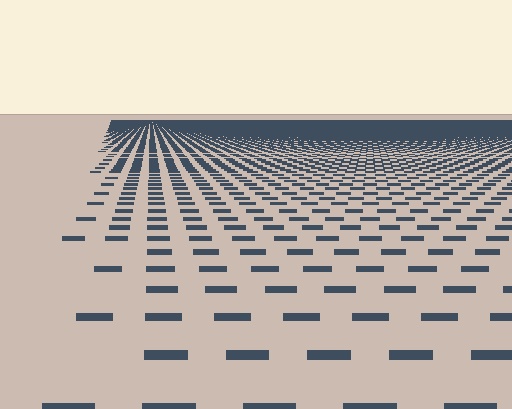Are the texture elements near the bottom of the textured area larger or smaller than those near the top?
Larger. Near the bottom, elements are closer to the viewer and appear at a bigger on-screen size.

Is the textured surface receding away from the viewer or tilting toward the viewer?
The surface is receding away from the viewer. Texture elements get smaller and denser toward the top.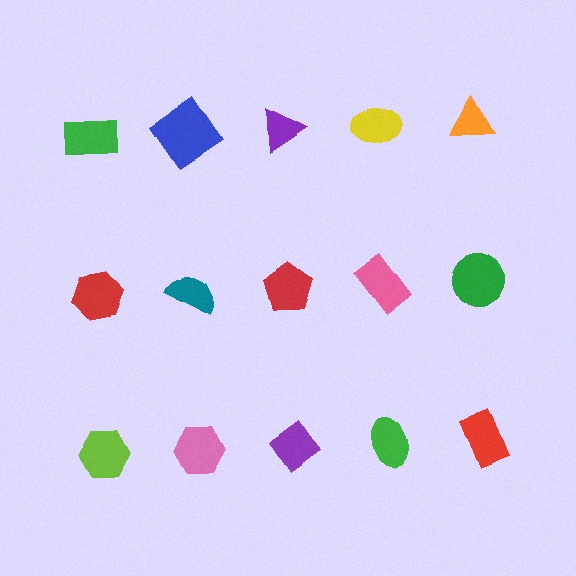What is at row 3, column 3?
A purple diamond.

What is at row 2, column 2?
A teal semicircle.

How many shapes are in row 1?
5 shapes.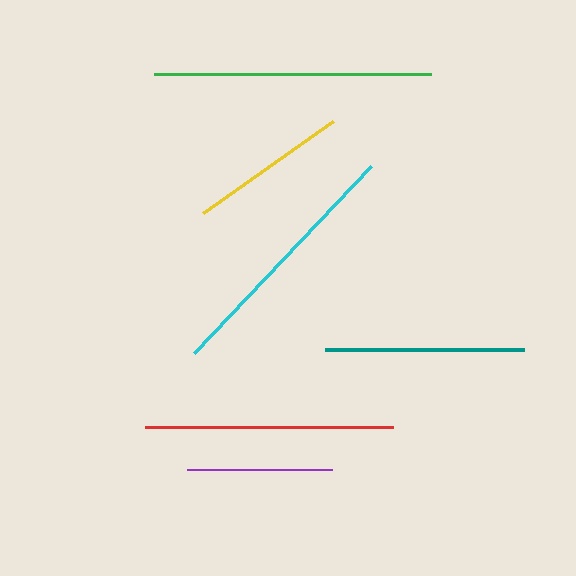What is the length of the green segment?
The green segment is approximately 277 pixels long.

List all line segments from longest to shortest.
From longest to shortest: green, cyan, red, teal, yellow, purple.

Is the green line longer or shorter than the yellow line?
The green line is longer than the yellow line.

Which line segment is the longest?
The green line is the longest at approximately 277 pixels.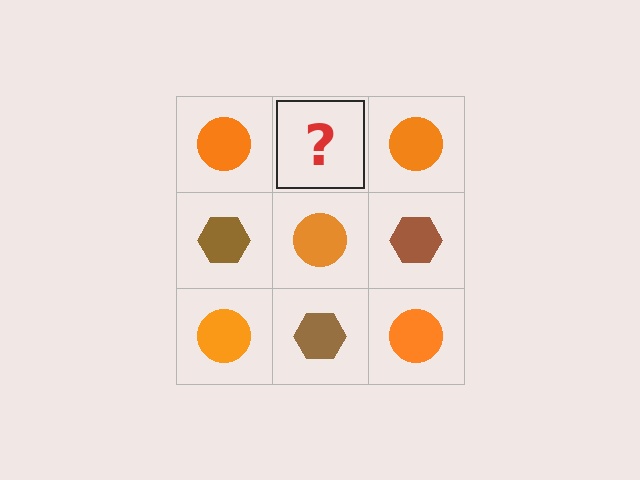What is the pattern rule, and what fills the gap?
The rule is that it alternates orange circle and brown hexagon in a checkerboard pattern. The gap should be filled with a brown hexagon.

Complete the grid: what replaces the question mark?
The question mark should be replaced with a brown hexagon.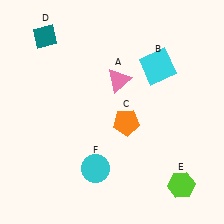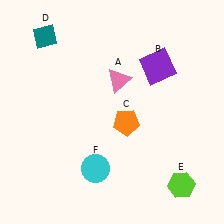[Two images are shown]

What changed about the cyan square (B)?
In Image 1, B is cyan. In Image 2, it changed to purple.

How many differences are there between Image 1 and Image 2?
There is 1 difference between the two images.